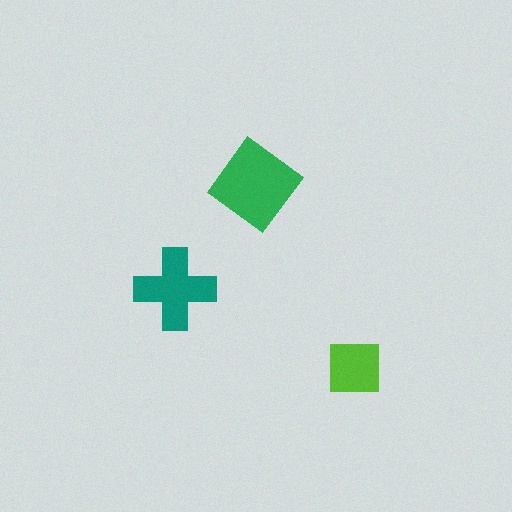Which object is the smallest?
The lime square.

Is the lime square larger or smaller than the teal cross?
Smaller.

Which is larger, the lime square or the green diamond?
The green diamond.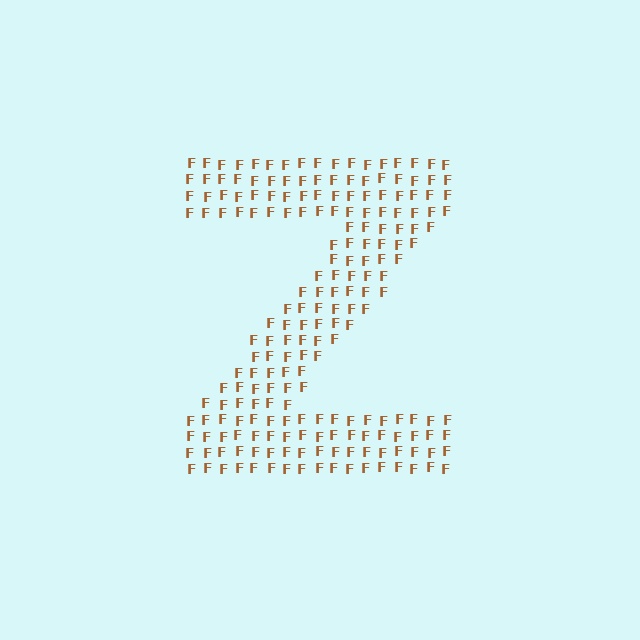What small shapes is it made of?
It is made of small letter F's.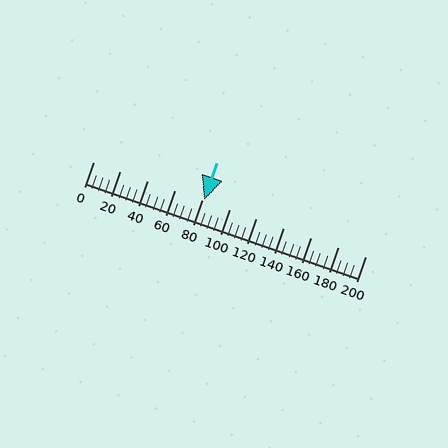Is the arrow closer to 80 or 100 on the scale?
The arrow is closer to 80.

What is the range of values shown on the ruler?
The ruler shows values from 0 to 200.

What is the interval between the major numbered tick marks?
The major tick marks are spaced 20 units apart.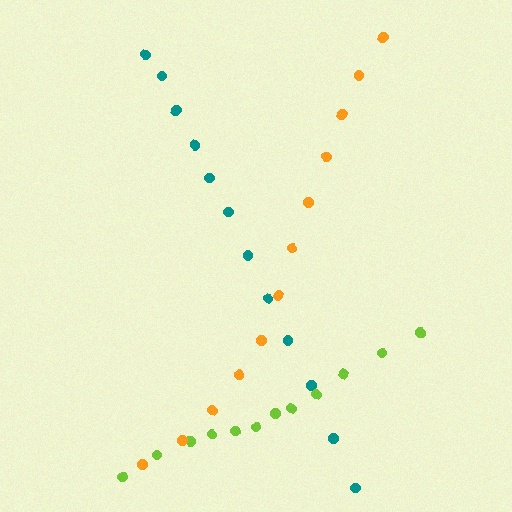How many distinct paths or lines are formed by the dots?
There are 3 distinct paths.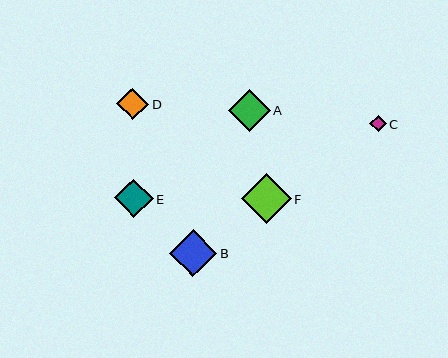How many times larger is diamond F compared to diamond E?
Diamond F is approximately 1.3 times the size of diamond E.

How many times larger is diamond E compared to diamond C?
Diamond E is approximately 2.4 times the size of diamond C.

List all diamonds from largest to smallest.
From largest to smallest: F, B, A, E, D, C.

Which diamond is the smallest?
Diamond C is the smallest with a size of approximately 16 pixels.